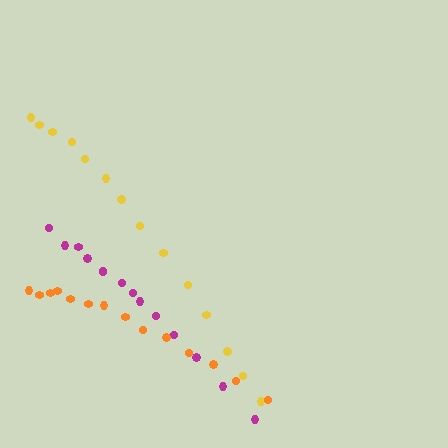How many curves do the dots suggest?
There are 3 distinct paths.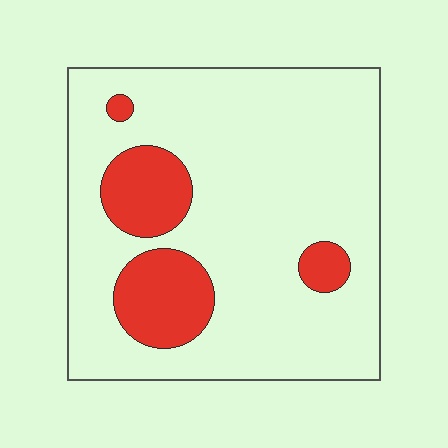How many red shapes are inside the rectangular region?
4.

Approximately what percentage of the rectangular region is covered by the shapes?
Approximately 20%.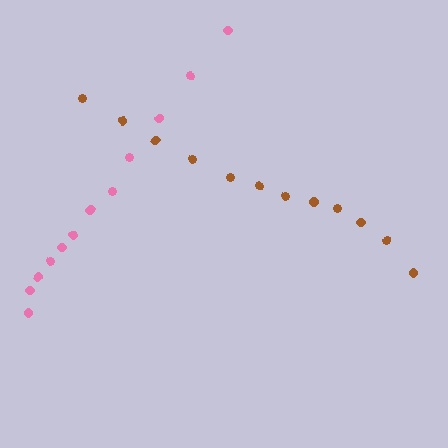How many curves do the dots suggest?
There are 2 distinct paths.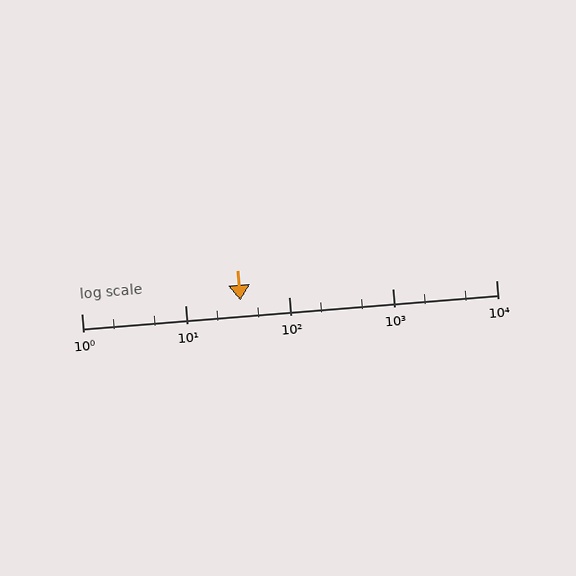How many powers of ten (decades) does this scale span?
The scale spans 4 decades, from 1 to 10000.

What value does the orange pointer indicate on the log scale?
The pointer indicates approximately 34.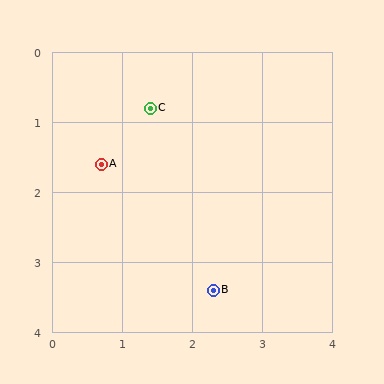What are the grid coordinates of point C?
Point C is at approximately (1.4, 0.8).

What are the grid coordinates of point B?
Point B is at approximately (2.3, 3.4).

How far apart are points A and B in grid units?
Points A and B are about 2.4 grid units apart.